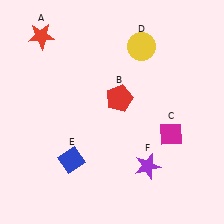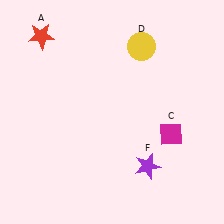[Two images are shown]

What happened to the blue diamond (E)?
The blue diamond (E) was removed in Image 2. It was in the bottom-left area of Image 1.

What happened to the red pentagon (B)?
The red pentagon (B) was removed in Image 2. It was in the top-right area of Image 1.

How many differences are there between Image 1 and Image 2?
There are 2 differences between the two images.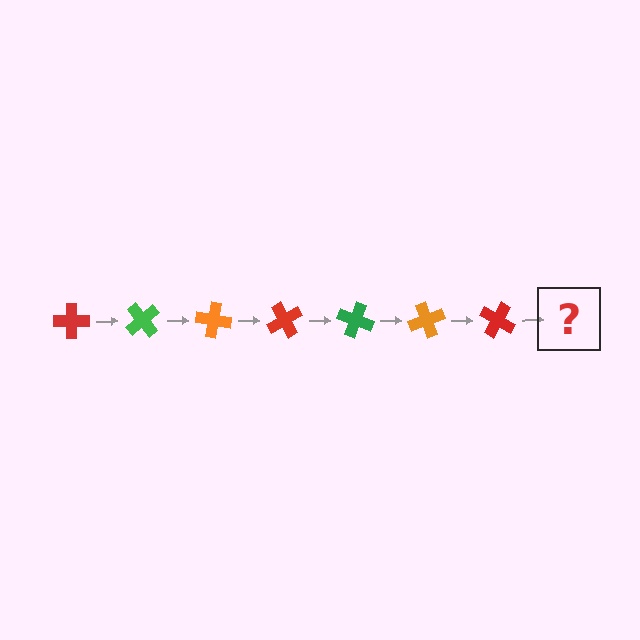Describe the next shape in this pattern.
It should be a green cross, rotated 350 degrees from the start.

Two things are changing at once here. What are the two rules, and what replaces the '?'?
The two rules are that it rotates 50 degrees each step and the color cycles through red, green, and orange. The '?' should be a green cross, rotated 350 degrees from the start.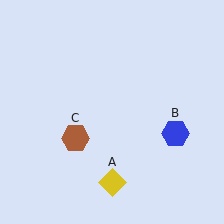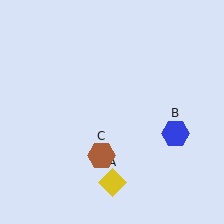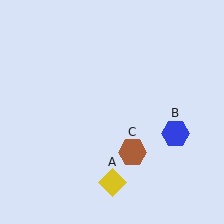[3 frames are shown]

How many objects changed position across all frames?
1 object changed position: brown hexagon (object C).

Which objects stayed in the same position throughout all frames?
Yellow diamond (object A) and blue hexagon (object B) remained stationary.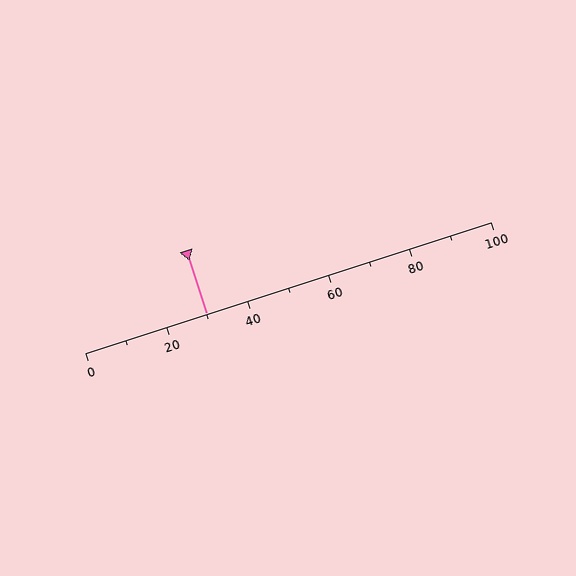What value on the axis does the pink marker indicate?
The marker indicates approximately 30.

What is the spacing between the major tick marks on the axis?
The major ticks are spaced 20 apart.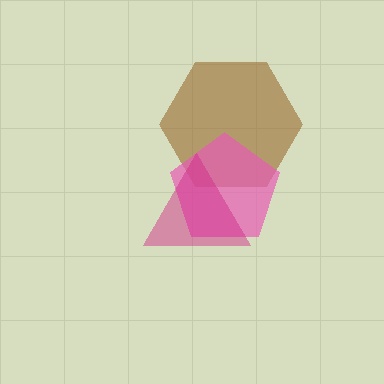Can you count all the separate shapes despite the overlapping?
Yes, there are 3 separate shapes.